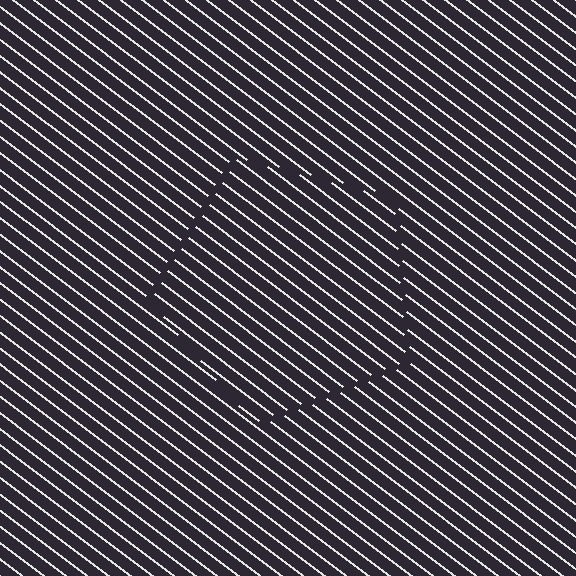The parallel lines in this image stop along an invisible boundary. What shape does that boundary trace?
An illusory pentagon. The interior of the shape contains the same grating, shifted by half a period — the contour is defined by the phase discontinuity where line-ends from the inner and outer gratings abut.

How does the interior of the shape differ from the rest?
The interior of the shape contains the same grating, shifted by half a period — the contour is defined by the phase discontinuity where line-ends from the inner and outer gratings abut.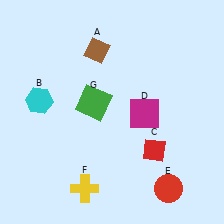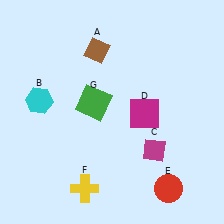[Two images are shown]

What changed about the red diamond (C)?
In Image 1, C is red. In Image 2, it changed to magenta.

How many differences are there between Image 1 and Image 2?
There is 1 difference between the two images.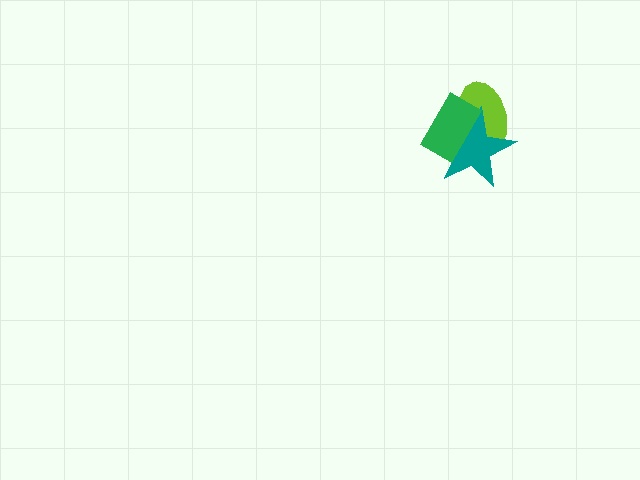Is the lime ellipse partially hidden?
Yes, it is partially covered by another shape.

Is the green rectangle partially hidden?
No, no other shape covers it.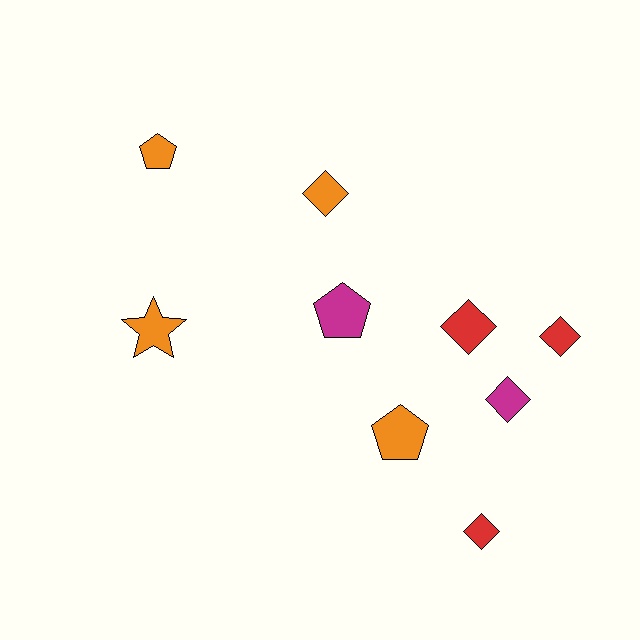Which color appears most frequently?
Orange, with 4 objects.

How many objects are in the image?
There are 9 objects.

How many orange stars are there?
There is 1 orange star.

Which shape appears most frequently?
Diamond, with 5 objects.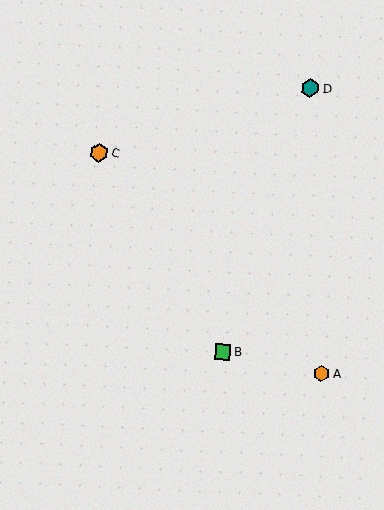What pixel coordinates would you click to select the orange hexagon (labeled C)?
Click at (99, 153) to select the orange hexagon C.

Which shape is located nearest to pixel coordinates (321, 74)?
The teal hexagon (labeled D) at (310, 88) is nearest to that location.